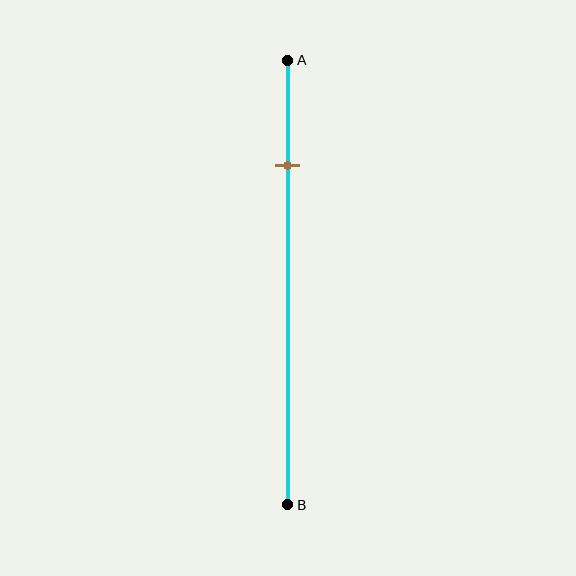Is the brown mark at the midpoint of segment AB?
No, the mark is at about 25% from A, not at the 50% midpoint.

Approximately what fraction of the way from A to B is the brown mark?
The brown mark is approximately 25% of the way from A to B.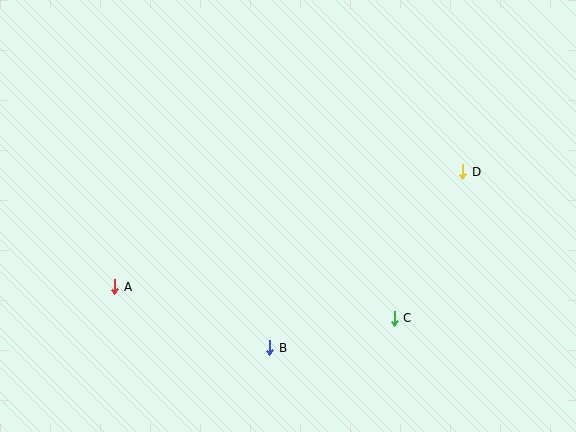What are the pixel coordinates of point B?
Point B is at (270, 348).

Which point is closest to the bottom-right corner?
Point C is closest to the bottom-right corner.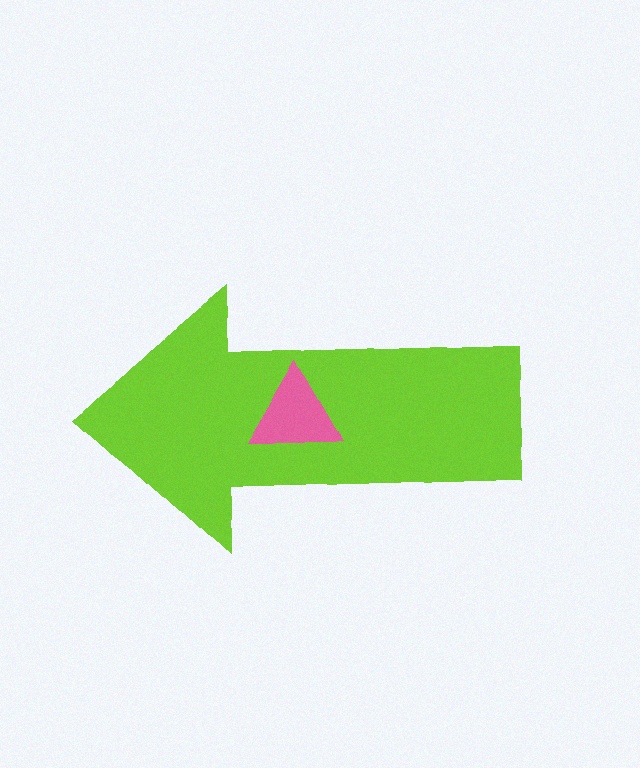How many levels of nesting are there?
2.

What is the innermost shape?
The pink triangle.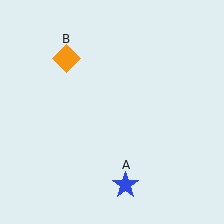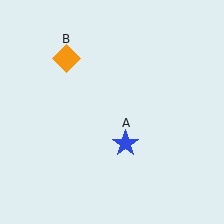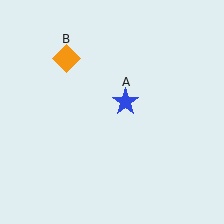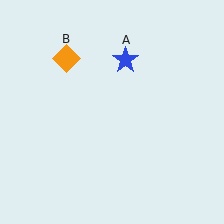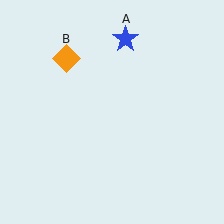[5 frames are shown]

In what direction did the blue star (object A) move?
The blue star (object A) moved up.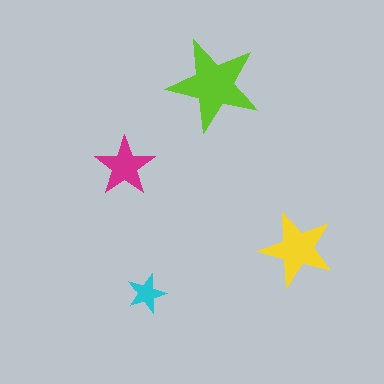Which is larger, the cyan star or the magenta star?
The magenta one.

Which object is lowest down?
The cyan star is bottommost.